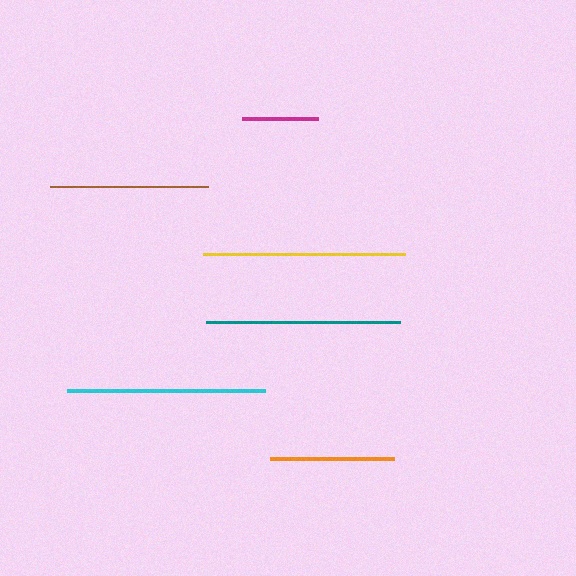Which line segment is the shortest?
The magenta line is the shortest at approximately 76 pixels.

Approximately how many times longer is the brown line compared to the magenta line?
The brown line is approximately 2.1 times the length of the magenta line.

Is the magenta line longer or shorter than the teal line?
The teal line is longer than the magenta line.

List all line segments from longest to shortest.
From longest to shortest: yellow, cyan, teal, brown, orange, magenta.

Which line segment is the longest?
The yellow line is the longest at approximately 201 pixels.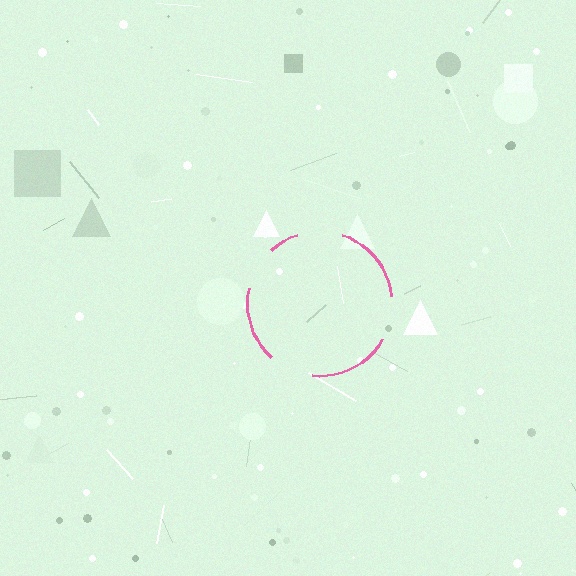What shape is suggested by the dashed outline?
The dashed outline suggests a circle.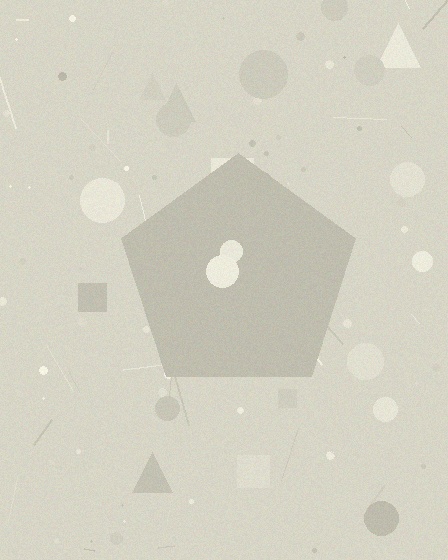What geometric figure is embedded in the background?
A pentagon is embedded in the background.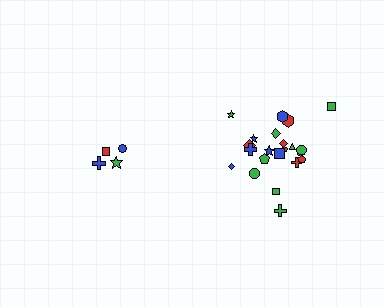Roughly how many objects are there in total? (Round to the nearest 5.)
Roughly 25 objects in total.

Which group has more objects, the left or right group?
The right group.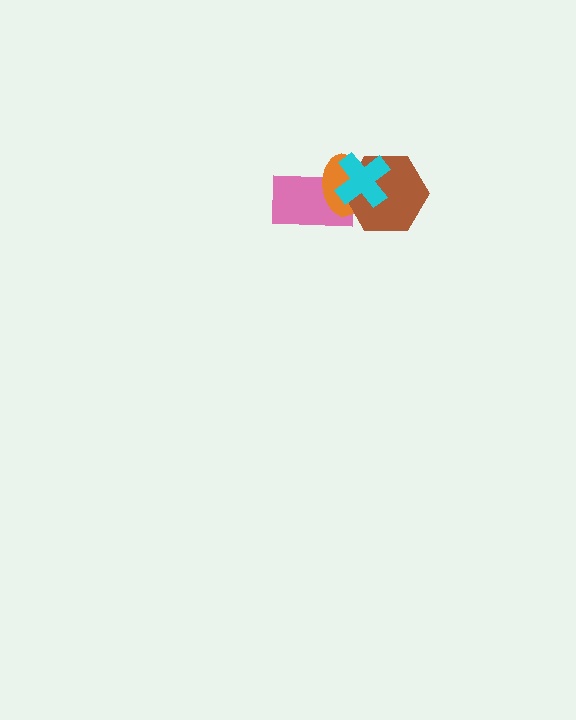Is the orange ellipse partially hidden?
Yes, it is partially covered by another shape.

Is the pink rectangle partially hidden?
Yes, it is partially covered by another shape.